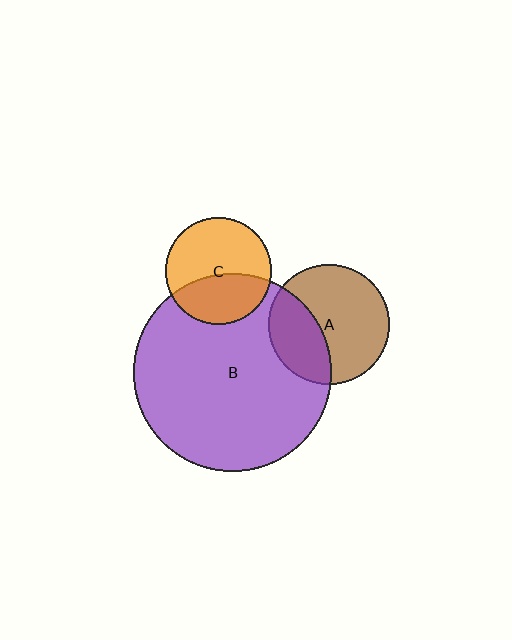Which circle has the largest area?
Circle B (purple).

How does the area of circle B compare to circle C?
Approximately 3.5 times.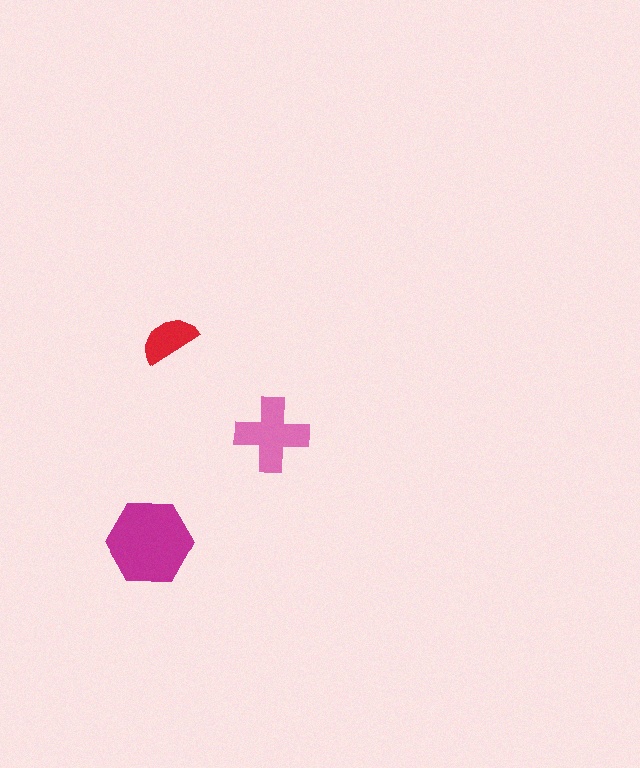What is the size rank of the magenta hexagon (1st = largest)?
1st.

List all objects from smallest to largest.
The red semicircle, the pink cross, the magenta hexagon.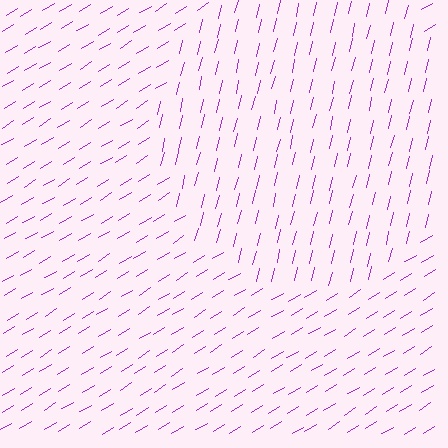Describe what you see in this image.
The image is filled with small purple line segments. A circle region in the image has lines oriented differently from the surrounding lines, creating a visible texture boundary.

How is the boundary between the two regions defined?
The boundary is defined purely by a change in line orientation (approximately 45 degrees difference). All lines are the same color and thickness.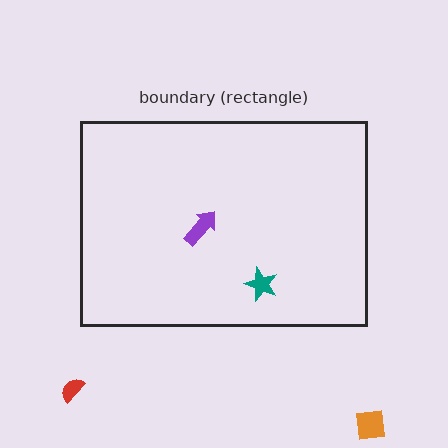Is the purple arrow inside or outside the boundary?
Inside.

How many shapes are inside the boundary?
2 inside, 2 outside.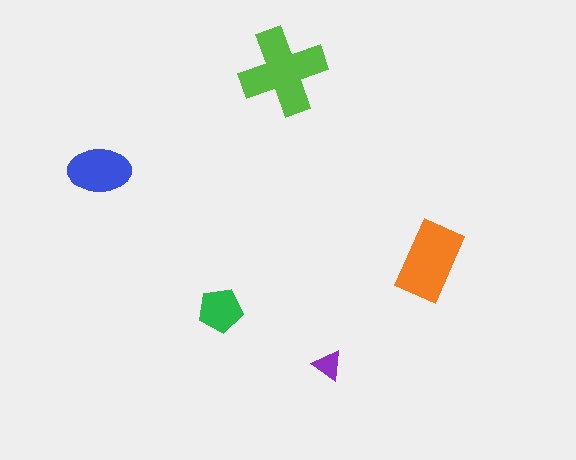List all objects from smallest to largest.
The purple triangle, the green pentagon, the blue ellipse, the orange rectangle, the lime cross.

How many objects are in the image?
There are 5 objects in the image.